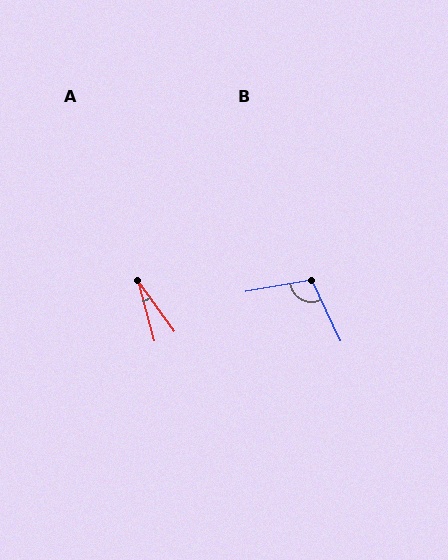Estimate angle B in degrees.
Approximately 105 degrees.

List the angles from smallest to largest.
A (21°), B (105°).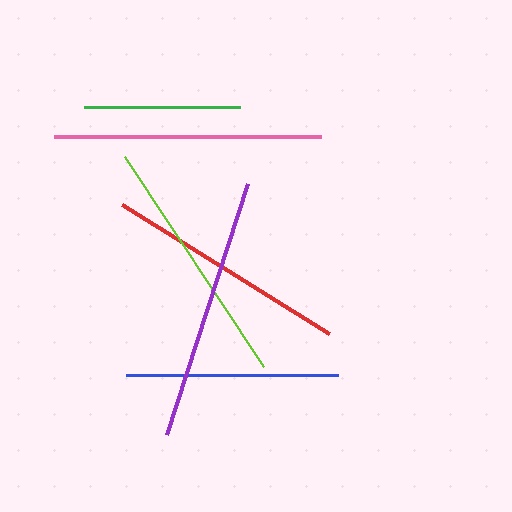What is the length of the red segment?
The red segment is approximately 244 pixels long.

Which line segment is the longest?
The pink line is the longest at approximately 267 pixels.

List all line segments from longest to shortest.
From longest to shortest: pink, purple, lime, red, blue, green.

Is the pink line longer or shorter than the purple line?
The pink line is longer than the purple line.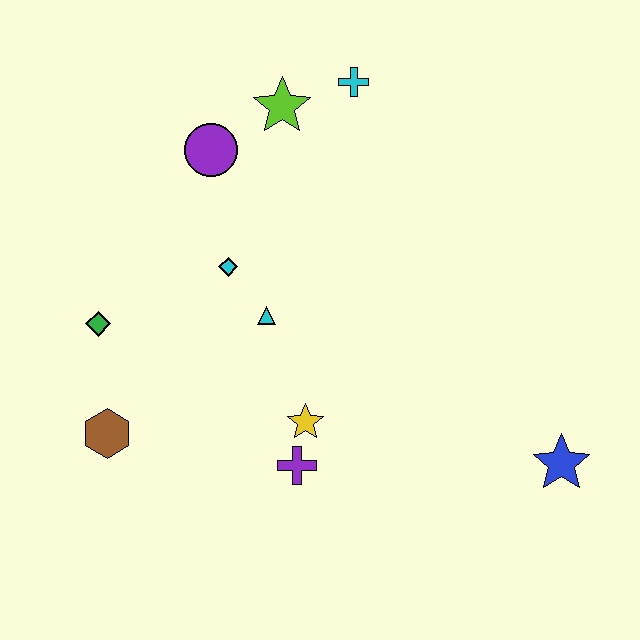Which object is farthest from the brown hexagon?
The blue star is farthest from the brown hexagon.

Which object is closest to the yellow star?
The purple cross is closest to the yellow star.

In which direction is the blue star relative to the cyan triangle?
The blue star is to the right of the cyan triangle.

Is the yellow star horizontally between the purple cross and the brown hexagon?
No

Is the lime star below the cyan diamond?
No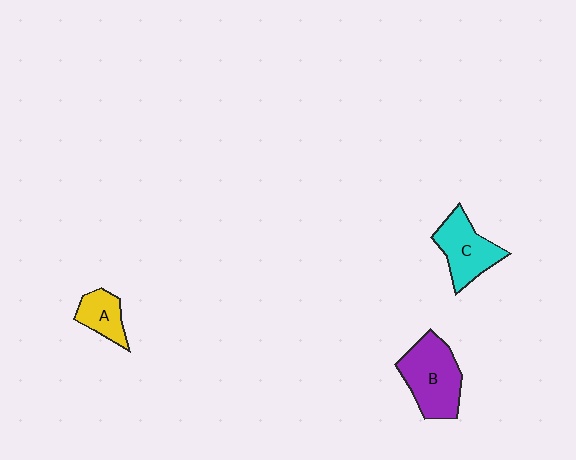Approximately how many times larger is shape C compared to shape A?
Approximately 1.7 times.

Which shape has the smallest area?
Shape A (yellow).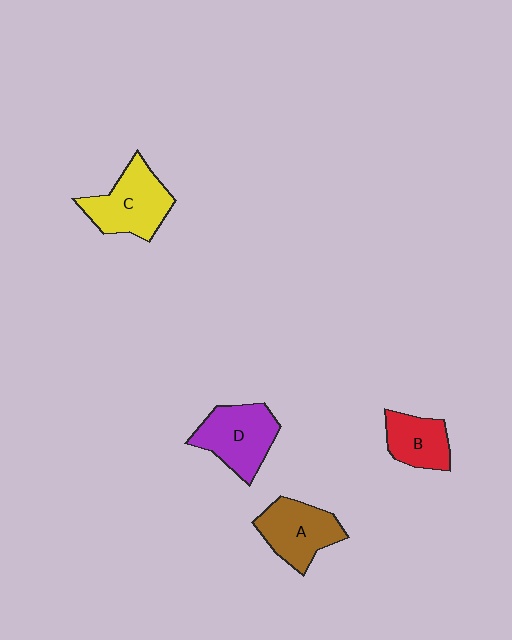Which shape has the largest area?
Shape C (yellow).